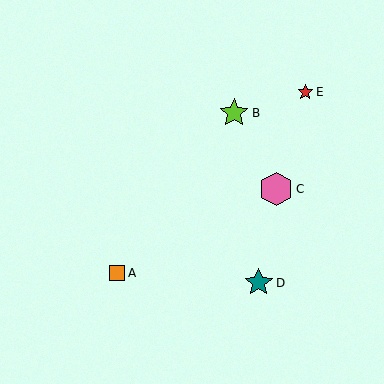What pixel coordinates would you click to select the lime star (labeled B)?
Click at (234, 113) to select the lime star B.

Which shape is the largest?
The pink hexagon (labeled C) is the largest.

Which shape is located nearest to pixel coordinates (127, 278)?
The orange square (labeled A) at (117, 273) is nearest to that location.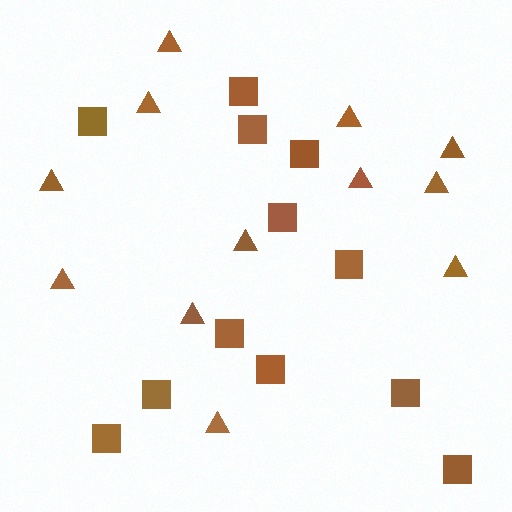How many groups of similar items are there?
There are 2 groups: one group of triangles (12) and one group of squares (12).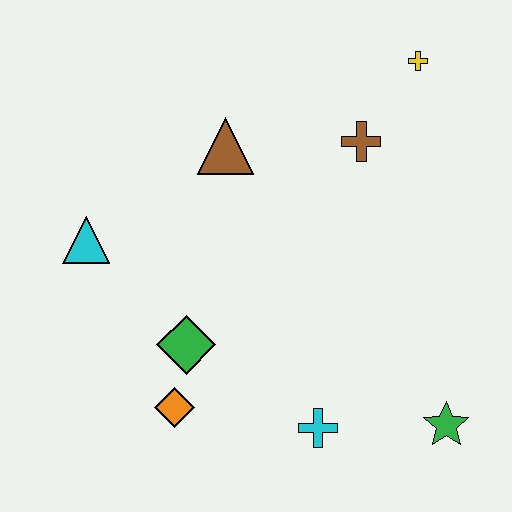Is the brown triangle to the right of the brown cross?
No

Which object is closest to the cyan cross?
The green star is closest to the cyan cross.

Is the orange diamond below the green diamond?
Yes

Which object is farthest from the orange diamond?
The yellow cross is farthest from the orange diamond.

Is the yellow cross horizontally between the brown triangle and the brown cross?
No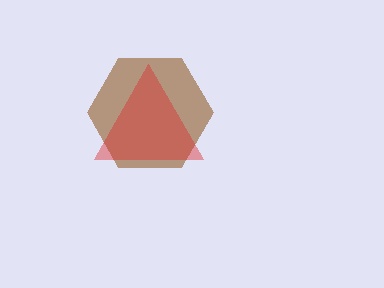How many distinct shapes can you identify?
There are 2 distinct shapes: a brown hexagon, a red triangle.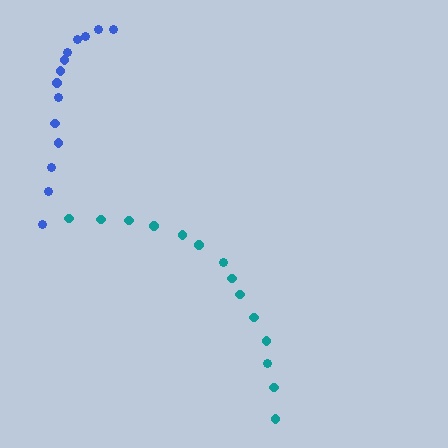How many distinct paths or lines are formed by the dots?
There are 2 distinct paths.